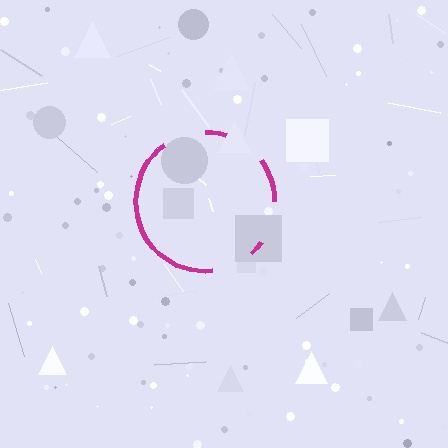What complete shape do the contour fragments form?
The contour fragments form a circle.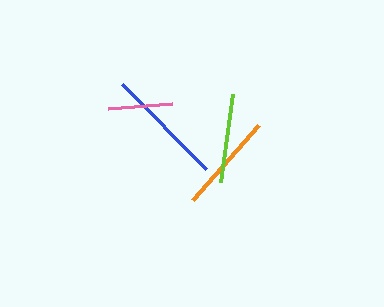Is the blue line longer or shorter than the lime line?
The blue line is longer than the lime line.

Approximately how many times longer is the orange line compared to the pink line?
The orange line is approximately 1.6 times the length of the pink line.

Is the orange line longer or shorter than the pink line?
The orange line is longer than the pink line.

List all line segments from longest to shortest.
From longest to shortest: blue, orange, lime, pink.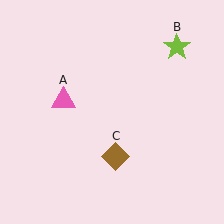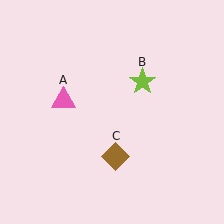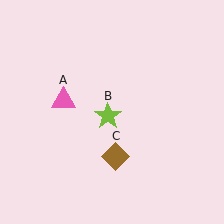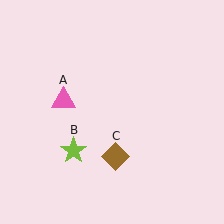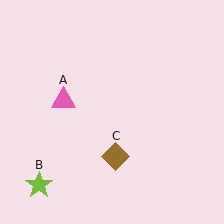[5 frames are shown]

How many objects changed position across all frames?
1 object changed position: lime star (object B).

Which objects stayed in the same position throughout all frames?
Pink triangle (object A) and brown diamond (object C) remained stationary.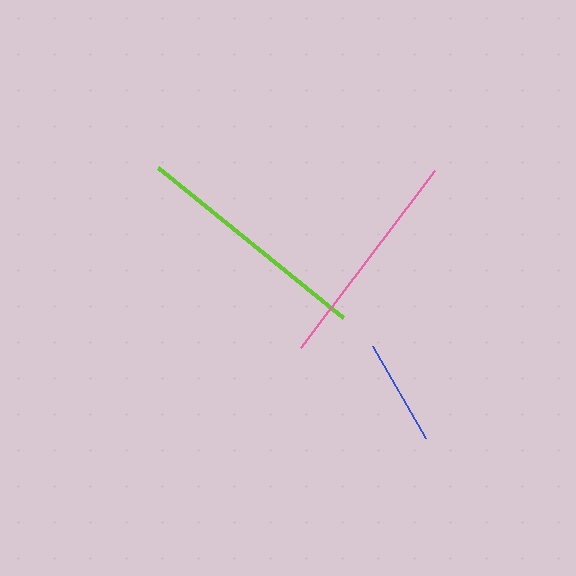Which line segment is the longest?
The lime line is the longest at approximately 239 pixels.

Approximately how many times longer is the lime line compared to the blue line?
The lime line is approximately 2.3 times the length of the blue line.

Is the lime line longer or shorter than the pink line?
The lime line is longer than the pink line.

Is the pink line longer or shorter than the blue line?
The pink line is longer than the blue line.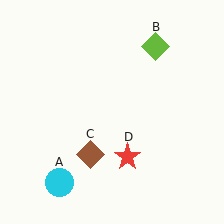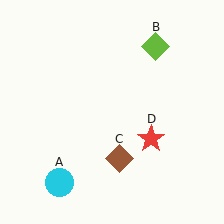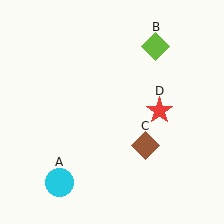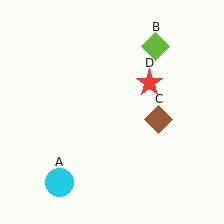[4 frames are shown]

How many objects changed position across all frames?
2 objects changed position: brown diamond (object C), red star (object D).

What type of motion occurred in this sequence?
The brown diamond (object C), red star (object D) rotated counterclockwise around the center of the scene.